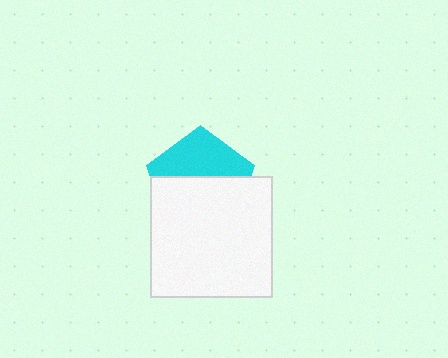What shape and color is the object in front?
The object in front is a white square.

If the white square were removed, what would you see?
You would see the complete cyan pentagon.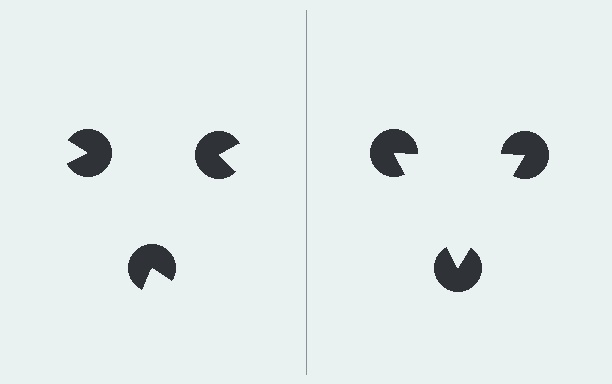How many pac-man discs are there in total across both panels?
6 — 3 on each side.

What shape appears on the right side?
An illusory triangle.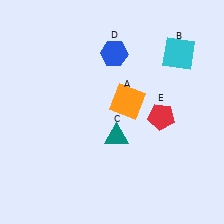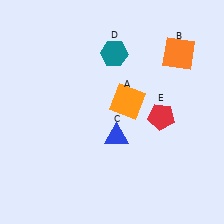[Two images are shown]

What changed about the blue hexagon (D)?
In Image 1, D is blue. In Image 2, it changed to teal.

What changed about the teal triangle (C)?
In Image 1, C is teal. In Image 2, it changed to blue.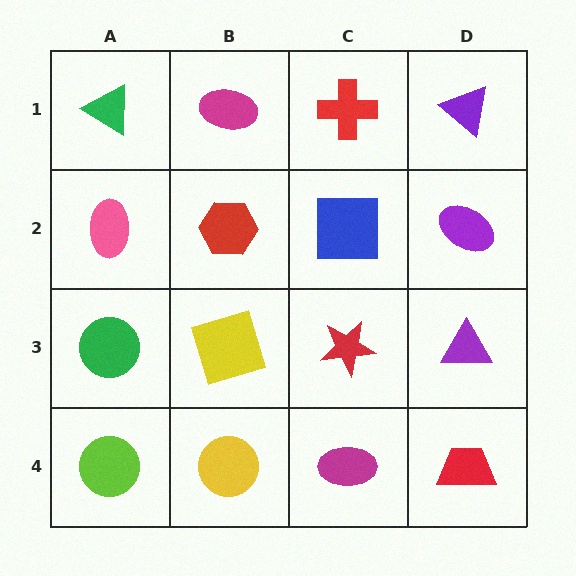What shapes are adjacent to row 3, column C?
A blue square (row 2, column C), a magenta ellipse (row 4, column C), a yellow square (row 3, column B), a purple triangle (row 3, column D).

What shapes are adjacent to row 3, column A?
A pink ellipse (row 2, column A), a lime circle (row 4, column A), a yellow square (row 3, column B).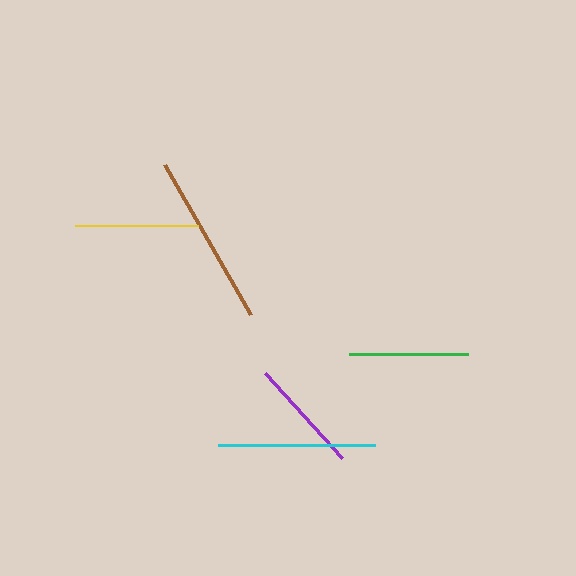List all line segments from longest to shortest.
From longest to shortest: brown, cyan, yellow, green, purple.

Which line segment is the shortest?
The purple line is the shortest at approximately 115 pixels.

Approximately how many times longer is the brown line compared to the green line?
The brown line is approximately 1.4 times the length of the green line.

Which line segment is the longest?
The brown line is the longest at approximately 173 pixels.